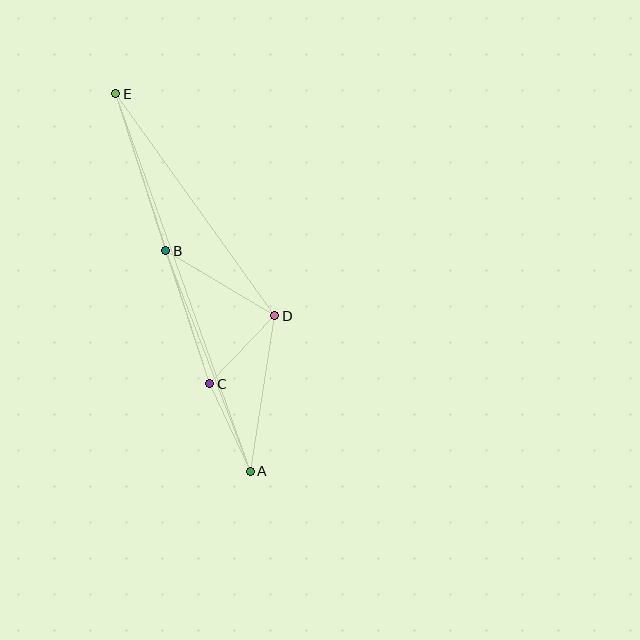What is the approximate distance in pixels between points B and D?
The distance between B and D is approximately 127 pixels.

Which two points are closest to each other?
Points C and D are closest to each other.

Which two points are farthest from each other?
Points A and E are farthest from each other.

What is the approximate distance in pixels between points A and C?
The distance between A and C is approximately 97 pixels.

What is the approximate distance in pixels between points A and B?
The distance between A and B is approximately 237 pixels.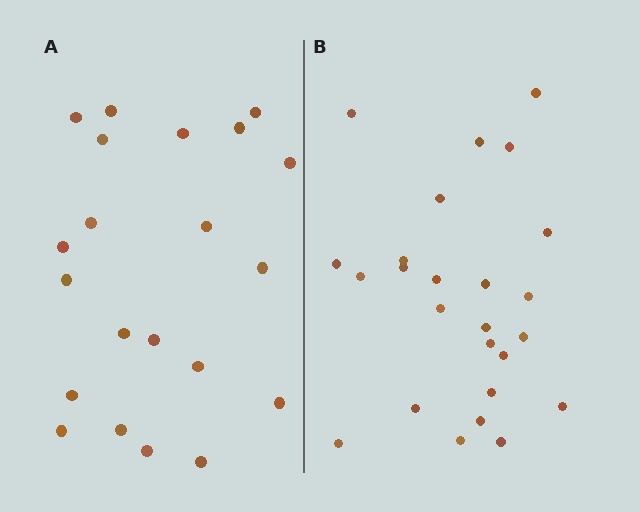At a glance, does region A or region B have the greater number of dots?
Region B (the right region) has more dots.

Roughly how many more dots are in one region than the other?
Region B has about 4 more dots than region A.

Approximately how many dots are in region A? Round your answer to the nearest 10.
About 20 dots. (The exact count is 21, which rounds to 20.)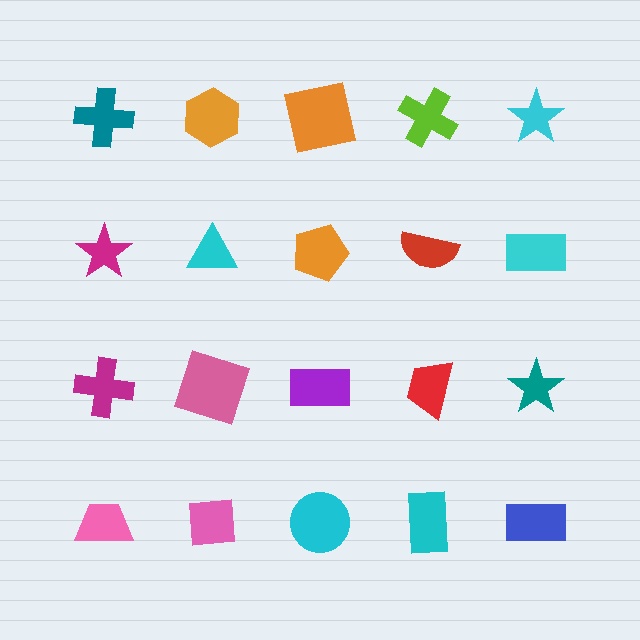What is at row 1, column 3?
An orange square.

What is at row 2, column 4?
A red semicircle.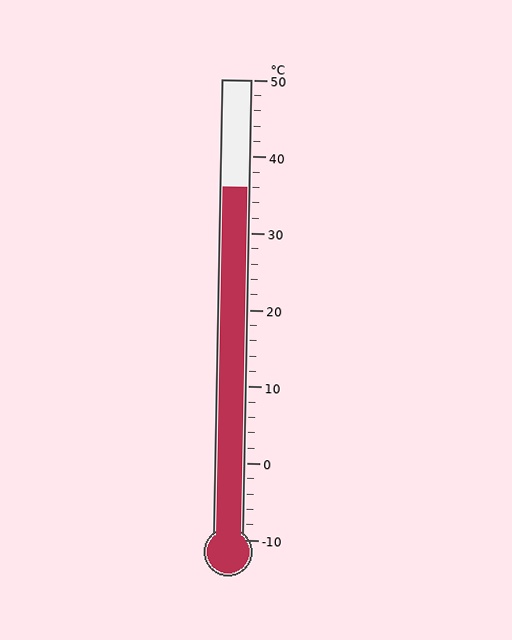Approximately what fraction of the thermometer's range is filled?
The thermometer is filled to approximately 75% of its range.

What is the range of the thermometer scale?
The thermometer scale ranges from -10°C to 50°C.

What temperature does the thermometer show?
The thermometer shows approximately 36°C.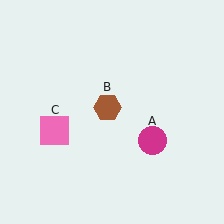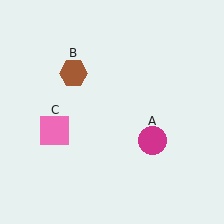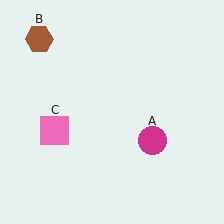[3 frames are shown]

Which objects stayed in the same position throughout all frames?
Magenta circle (object A) and pink square (object C) remained stationary.